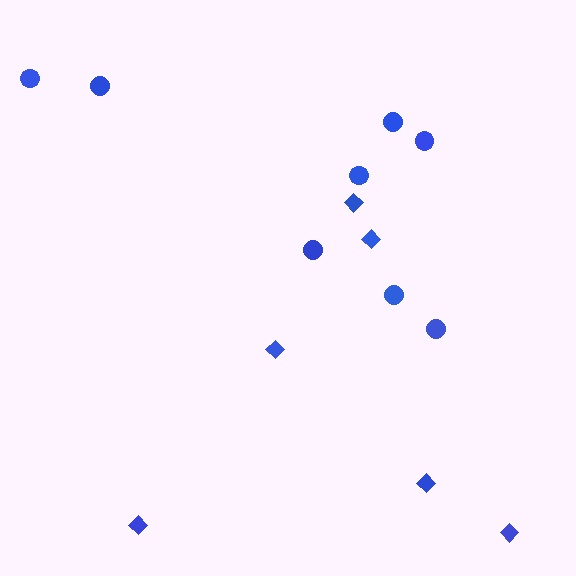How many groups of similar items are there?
There are 2 groups: one group of circles (8) and one group of diamonds (6).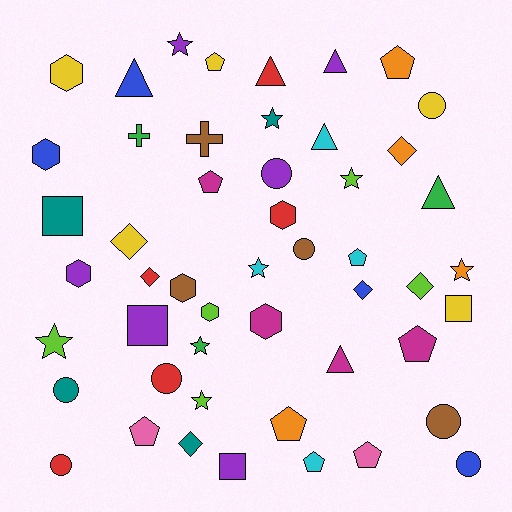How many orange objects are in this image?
There are 4 orange objects.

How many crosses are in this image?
There are 2 crosses.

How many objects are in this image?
There are 50 objects.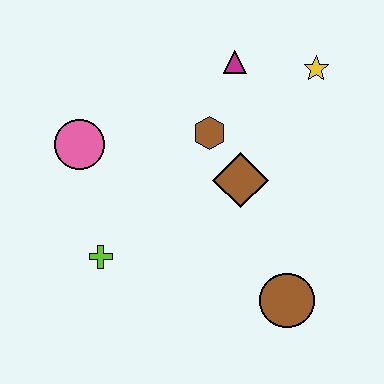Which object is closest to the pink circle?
The lime cross is closest to the pink circle.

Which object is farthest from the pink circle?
The brown circle is farthest from the pink circle.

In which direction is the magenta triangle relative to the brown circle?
The magenta triangle is above the brown circle.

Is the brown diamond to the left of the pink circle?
No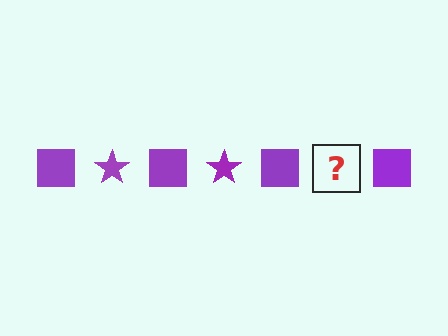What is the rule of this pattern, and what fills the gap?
The rule is that the pattern cycles through square, star shapes in purple. The gap should be filled with a purple star.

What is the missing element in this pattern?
The missing element is a purple star.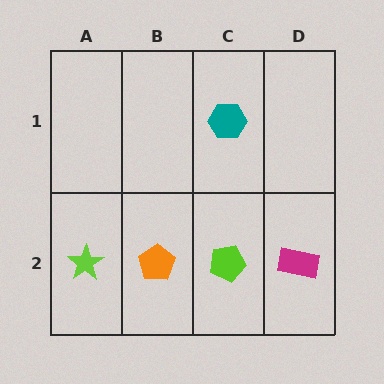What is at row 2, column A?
A lime star.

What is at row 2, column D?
A magenta rectangle.